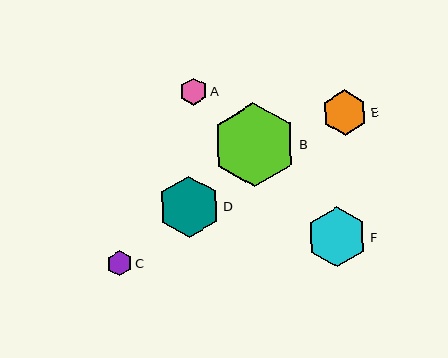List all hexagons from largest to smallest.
From largest to smallest: B, D, F, E, A, C.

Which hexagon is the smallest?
Hexagon C is the smallest with a size of approximately 26 pixels.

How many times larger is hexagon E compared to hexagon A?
Hexagon E is approximately 1.7 times the size of hexagon A.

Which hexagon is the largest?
Hexagon B is the largest with a size of approximately 84 pixels.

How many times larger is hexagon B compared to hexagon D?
Hexagon B is approximately 1.4 times the size of hexagon D.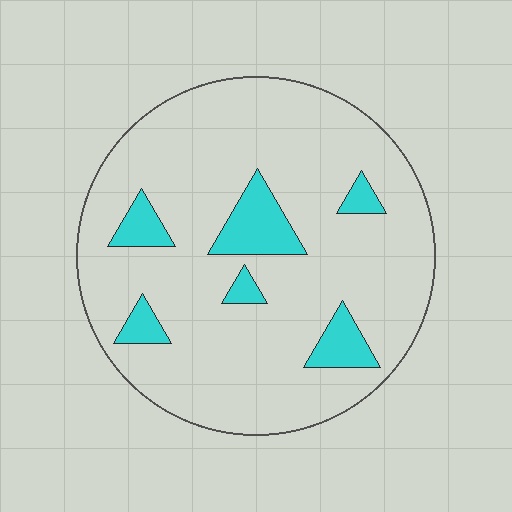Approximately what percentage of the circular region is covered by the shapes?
Approximately 15%.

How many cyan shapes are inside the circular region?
6.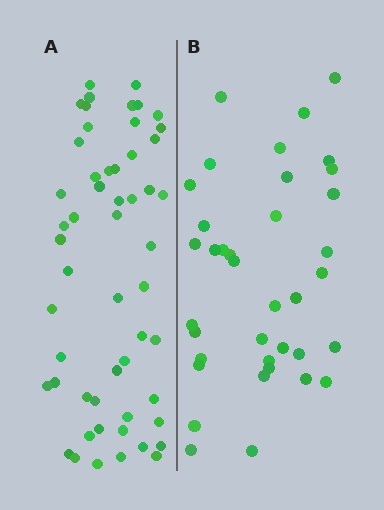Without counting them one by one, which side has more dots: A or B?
Region A (the left region) has more dots.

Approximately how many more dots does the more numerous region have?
Region A has approximately 15 more dots than region B.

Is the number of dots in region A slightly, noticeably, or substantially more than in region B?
Region A has substantially more. The ratio is roughly 1.5 to 1.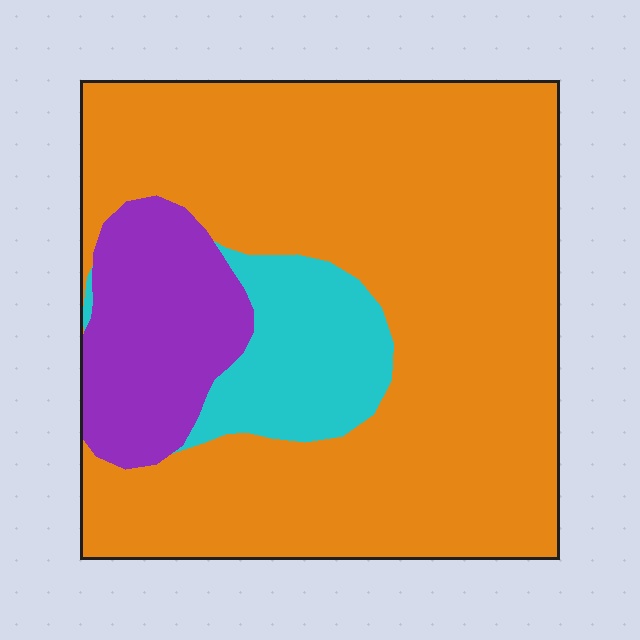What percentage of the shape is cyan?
Cyan takes up less than a quarter of the shape.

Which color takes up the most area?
Orange, at roughly 75%.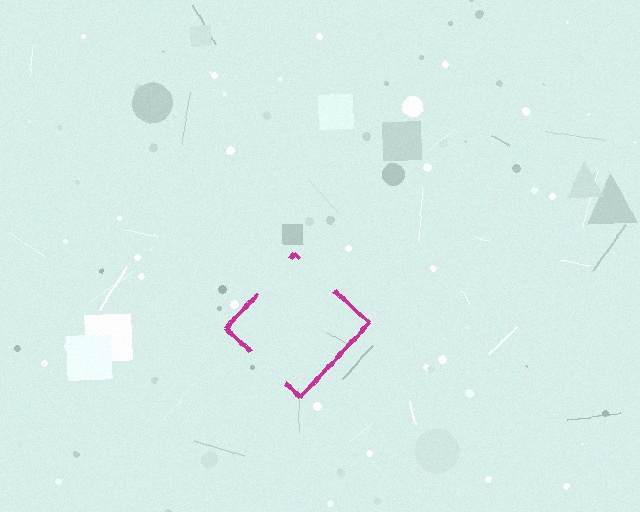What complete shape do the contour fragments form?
The contour fragments form a diamond.